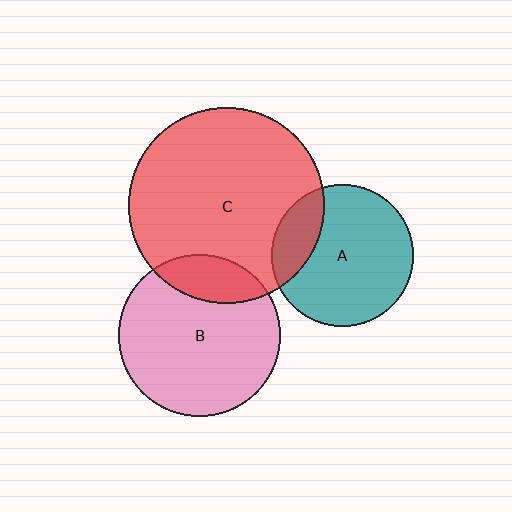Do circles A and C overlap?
Yes.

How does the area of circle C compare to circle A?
Approximately 1.9 times.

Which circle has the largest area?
Circle C (red).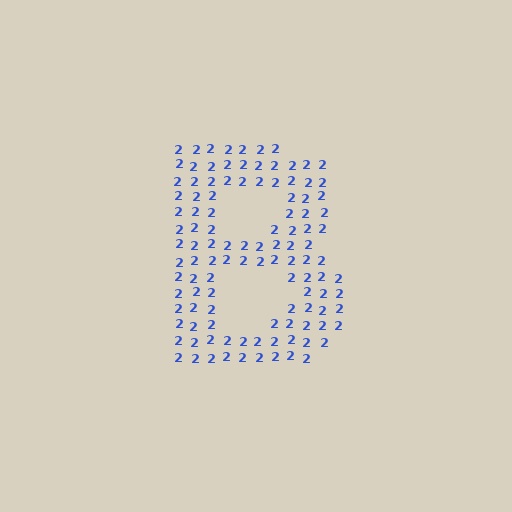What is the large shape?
The large shape is the letter B.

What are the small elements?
The small elements are digit 2's.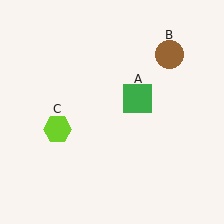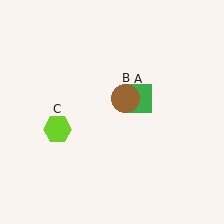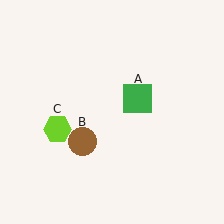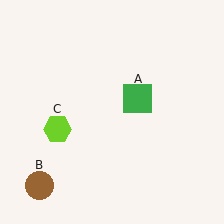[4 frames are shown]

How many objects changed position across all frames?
1 object changed position: brown circle (object B).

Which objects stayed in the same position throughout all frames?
Green square (object A) and lime hexagon (object C) remained stationary.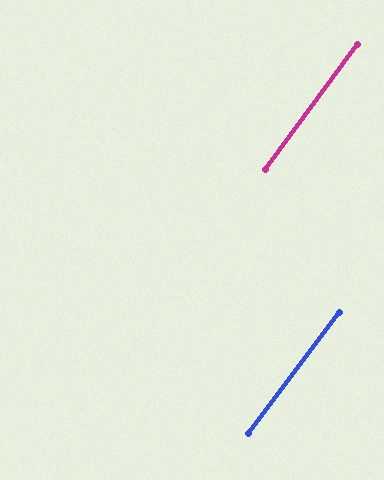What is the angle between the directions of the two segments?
Approximately 1 degree.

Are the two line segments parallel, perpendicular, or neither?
Parallel — their directions differ by only 0.9°.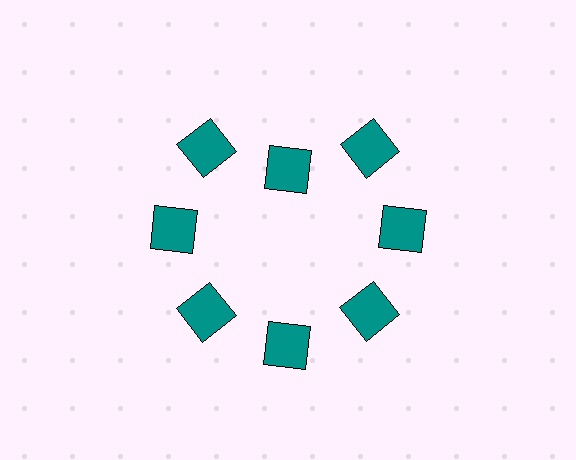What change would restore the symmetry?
The symmetry would be restored by moving it outward, back onto the ring so that all 8 squares sit at equal angles and equal distance from the center.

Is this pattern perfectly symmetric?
No. The 8 teal squares are arranged in a ring, but one element near the 12 o'clock position is pulled inward toward the center, breaking the 8-fold rotational symmetry.